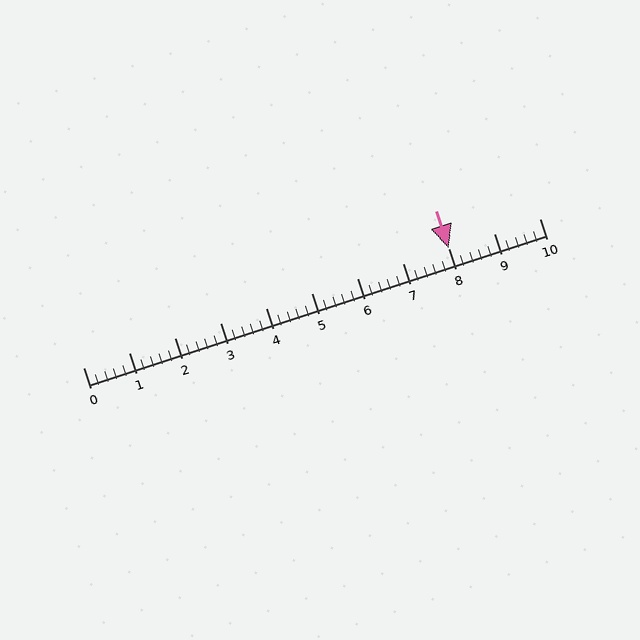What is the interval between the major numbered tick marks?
The major tick marks are spaced 1 units apart.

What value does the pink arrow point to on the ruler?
The pink arrow points to approximately 8.0.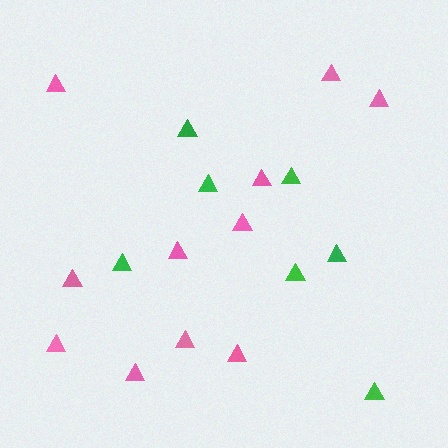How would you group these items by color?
There are 2 groups: one group of pink triangles (11) and one group of green triangles (7).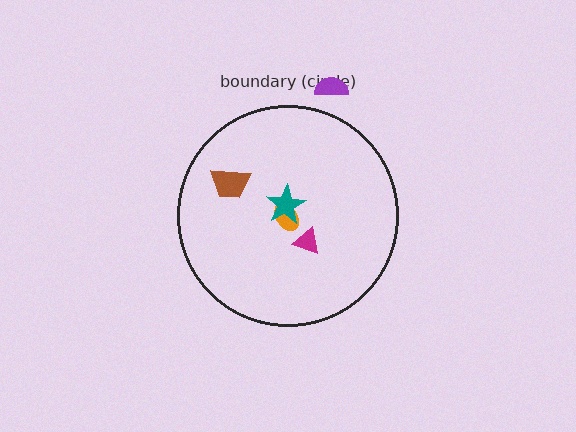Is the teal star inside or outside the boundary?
Inside.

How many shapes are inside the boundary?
4 inside, 1 outside.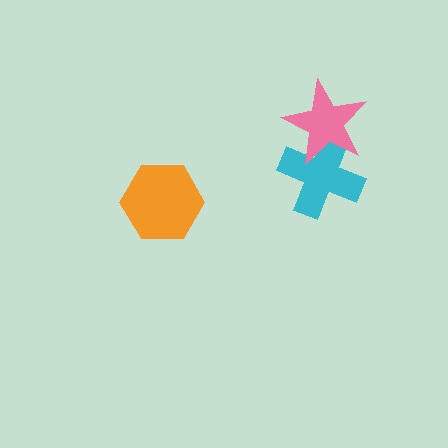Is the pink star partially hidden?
No, no other shape covers it.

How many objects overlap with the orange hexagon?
0 objects overlap with the orange hexagon.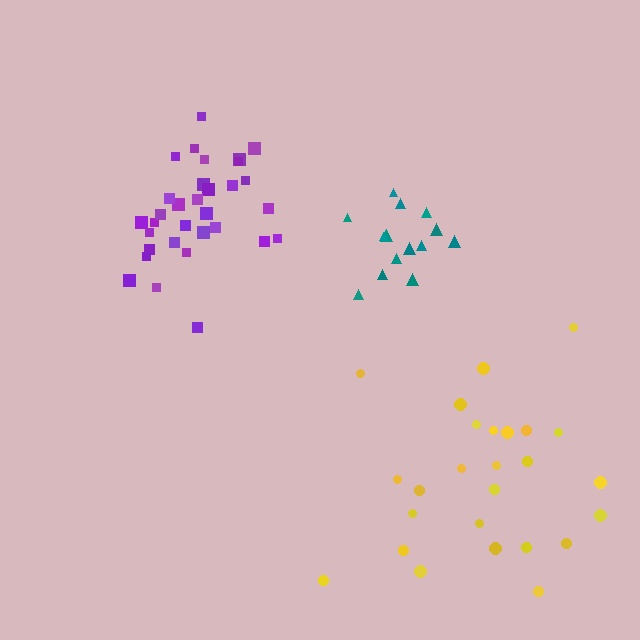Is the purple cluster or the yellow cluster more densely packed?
Purple.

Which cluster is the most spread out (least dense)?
Yellow.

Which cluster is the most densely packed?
Purple.